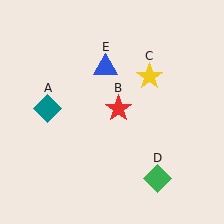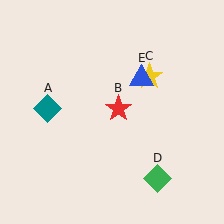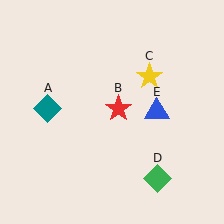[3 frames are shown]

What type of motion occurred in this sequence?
The blue triangle (object E) rotated clockwise around the center of the scene.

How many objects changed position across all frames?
1 object changed position: blue triangle (object E).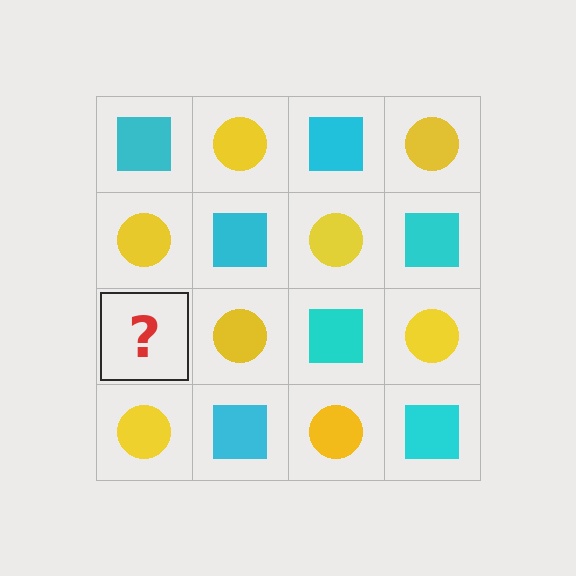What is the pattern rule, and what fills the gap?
The rule is that it alternates cyan square and yellow circle in a checkerboard pattern. The gap should be filled with a cyan square.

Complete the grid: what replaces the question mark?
The question mark should be replaced with a cyan square.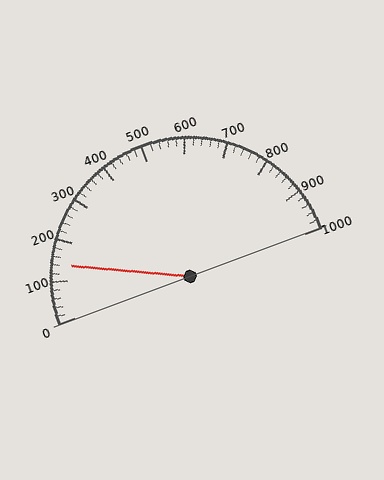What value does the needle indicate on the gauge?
The needle indicates approximately 140.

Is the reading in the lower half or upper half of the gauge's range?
The reading is in the lower half of the range (0 to 1000).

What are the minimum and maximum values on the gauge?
The gauge ranges from 0 to 1000.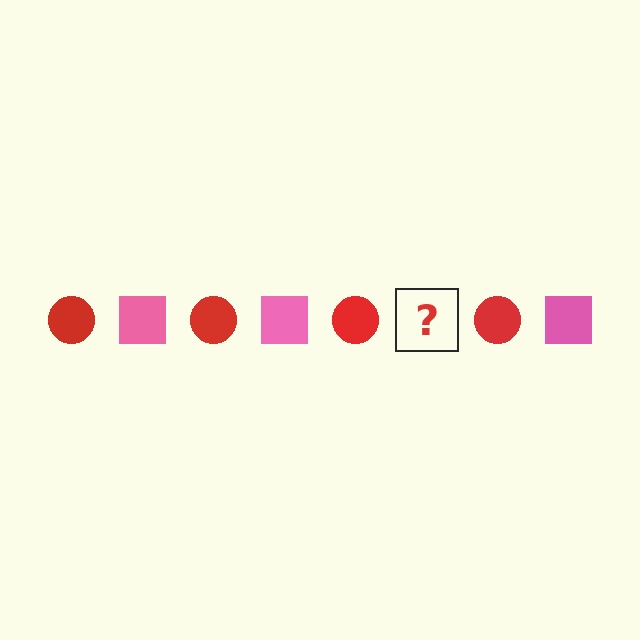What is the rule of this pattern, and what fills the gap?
The rule is that the pattern alternates between red circle and pink square. The gap should be filled with a pink square.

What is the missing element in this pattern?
The missing element is a pink square.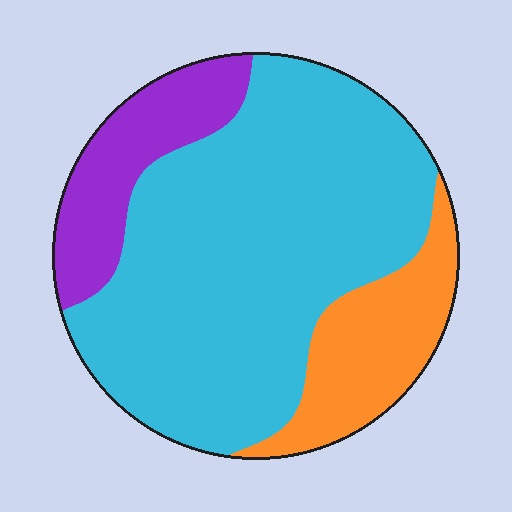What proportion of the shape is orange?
Orange takes up less than a quarter of the shape.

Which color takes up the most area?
Cyan, at roughly 65%.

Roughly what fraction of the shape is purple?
Purple takes up about one sixth (1/6) of the shape.